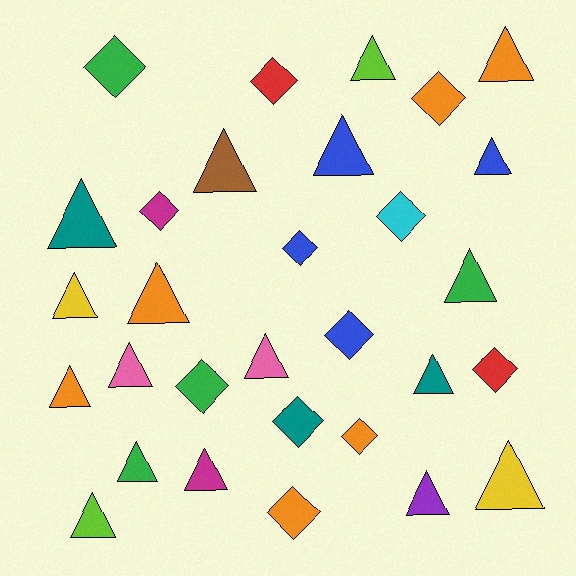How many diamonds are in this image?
There are 12 diamonds.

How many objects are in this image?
There are 30 objects.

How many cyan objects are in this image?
There is 1 cyan object.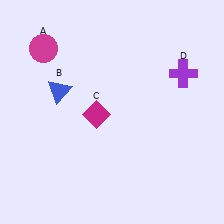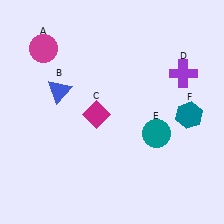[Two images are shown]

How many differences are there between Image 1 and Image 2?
There are 2 differences between the two images.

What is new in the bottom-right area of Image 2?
A teal hexagon (F) was added in the bottom-right area of Image 2.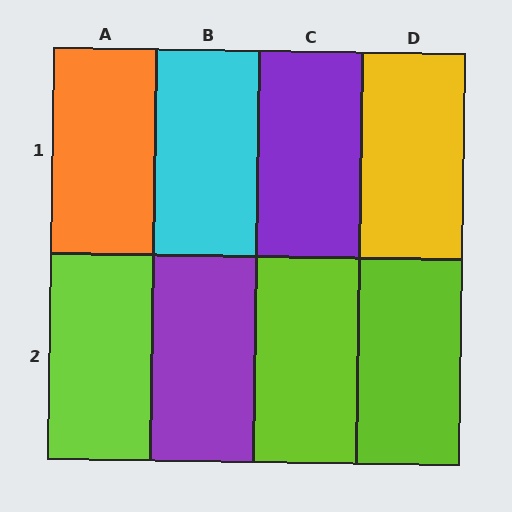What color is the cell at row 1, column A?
Orange.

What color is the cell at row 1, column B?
Cyan.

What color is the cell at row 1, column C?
Purple.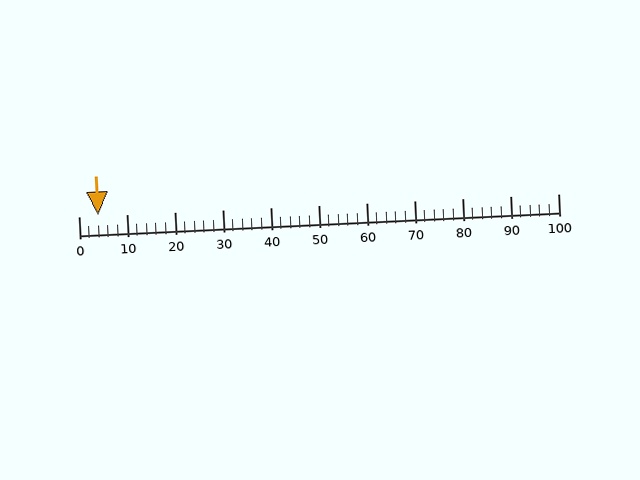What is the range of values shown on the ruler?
The ruler shows values from 0 to 100.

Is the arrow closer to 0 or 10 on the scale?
The arrow is closer to 0.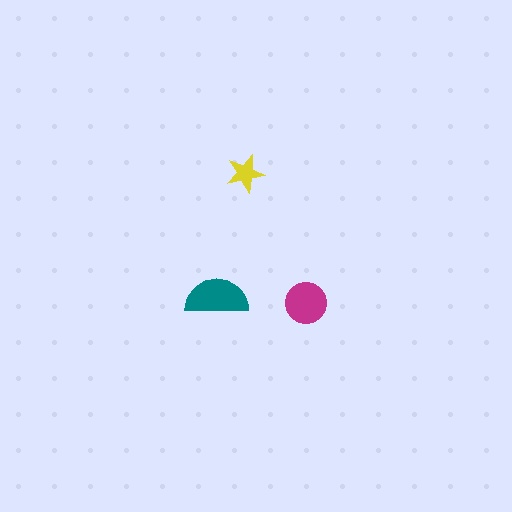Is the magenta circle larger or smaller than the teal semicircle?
Smaller.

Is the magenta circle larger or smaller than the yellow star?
Larger.